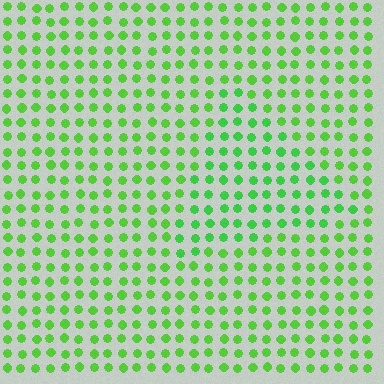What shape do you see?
I see a triangle.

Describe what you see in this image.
The image is filled with small lime elements in a uniform arrangement. A triangle-shaped region is visible where the elements are tinted to a slightly different hue, forming a subtle color boundary.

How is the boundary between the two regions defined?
The boundary is defined purely by a slight shift in hue (about 16 degrees). Spacing, size, and orientation are identical on both sides.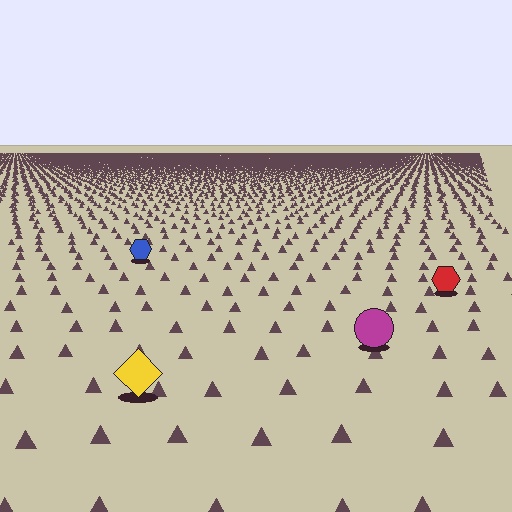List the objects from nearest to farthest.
From nearest to farthest: the yellow diamond, the magenta circle, the red hexagon, the blue hexagon.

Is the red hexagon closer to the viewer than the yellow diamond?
No. The yellow diamond is closer — you can tell from the texture gradient: the ground texture is coarser near it.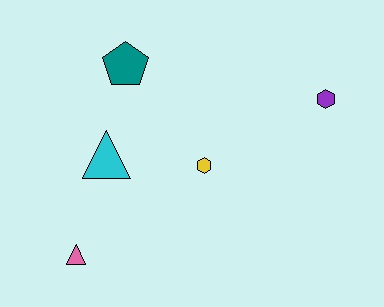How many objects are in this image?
There are 5 objects.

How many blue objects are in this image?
There are no blue objects.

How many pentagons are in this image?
There is 1 pentagon.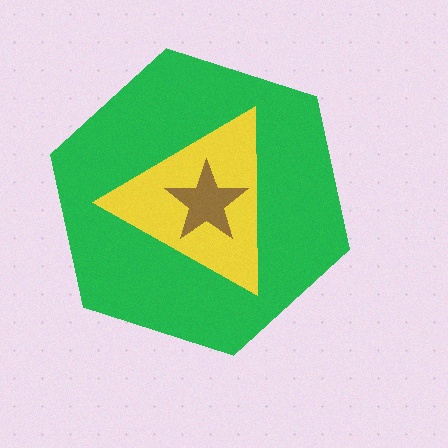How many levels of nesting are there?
3.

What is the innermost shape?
The brown star.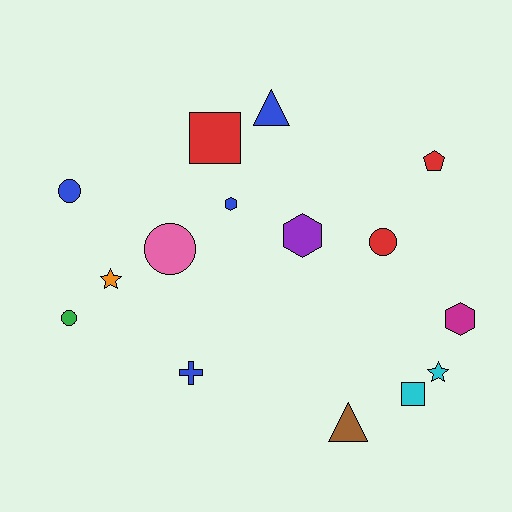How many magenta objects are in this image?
There is 1 magenta object.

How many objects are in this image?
There are 15 objects.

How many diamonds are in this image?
There are no diamonds.